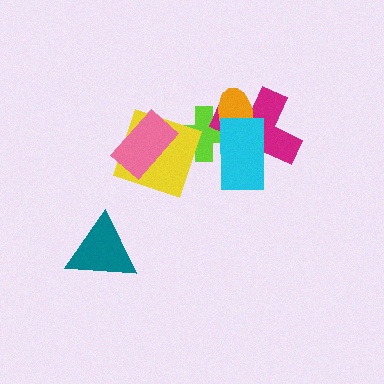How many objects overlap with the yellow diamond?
2 objects overlap with the yellow diamond.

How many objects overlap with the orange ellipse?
3 objects overlap with the orange ellipse.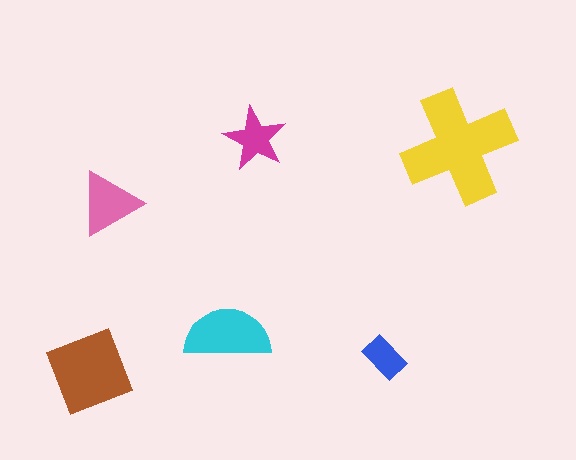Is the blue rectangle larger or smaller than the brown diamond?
Smaller.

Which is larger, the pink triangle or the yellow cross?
The yellow cross.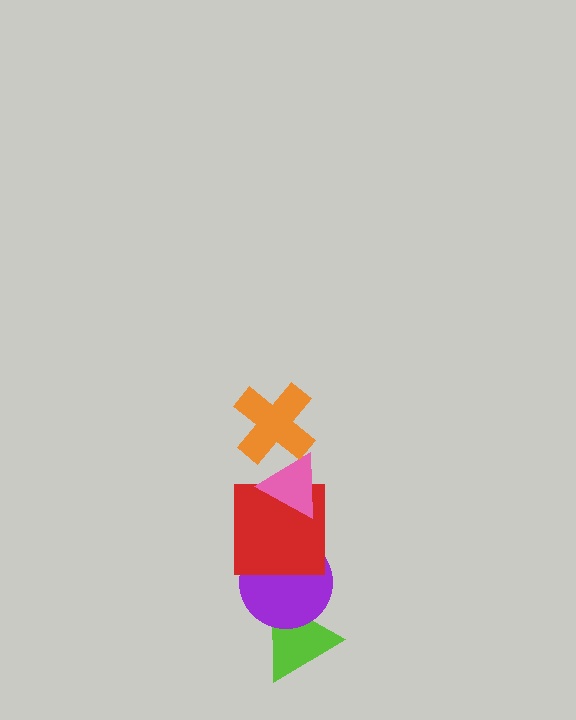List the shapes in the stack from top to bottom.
From top to bottom: the orange cross, the pink triangle, the red square, the purple circle, the lime triangle.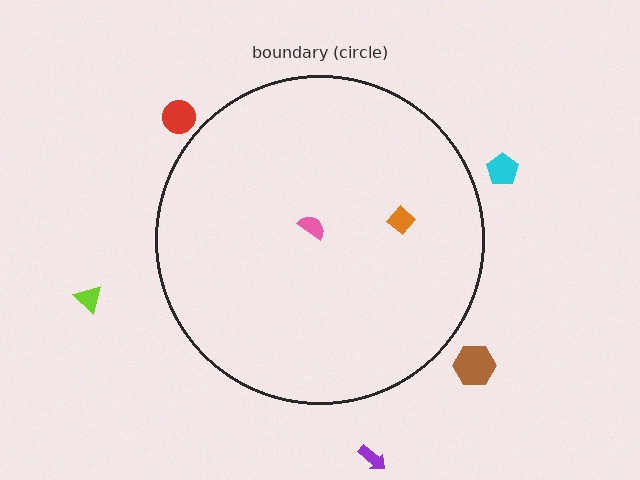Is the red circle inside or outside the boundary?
Outside.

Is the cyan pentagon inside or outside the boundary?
Outside.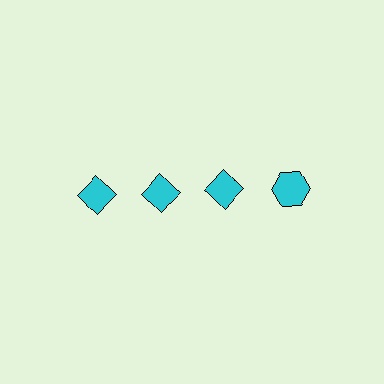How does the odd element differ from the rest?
It has a different shape: hexagon instead of diamond.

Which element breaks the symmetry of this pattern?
The cyan hexagon in the top row, second from right column breaks the symmetry. All other shapes are cyan diamonds.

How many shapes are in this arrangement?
There are 4 shapes arranged in a grid pattern.